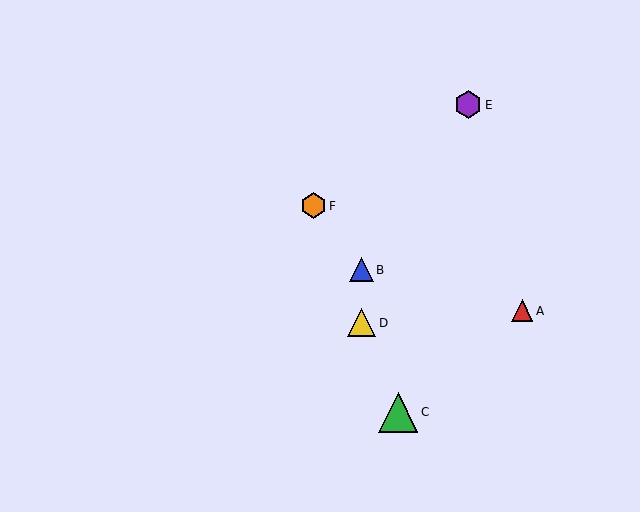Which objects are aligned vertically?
Objects B, D are aligned vertically.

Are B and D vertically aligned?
Yes, both are at x≈361.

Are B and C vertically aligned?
No, B is at x≈361 and C is at x≈398.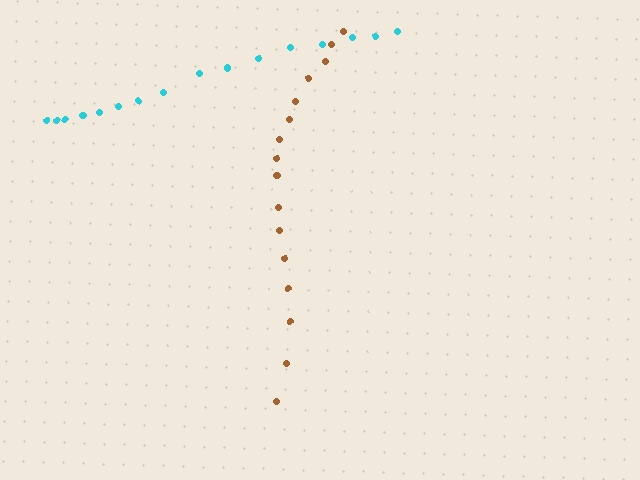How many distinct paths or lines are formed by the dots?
There are 2 distinct paths.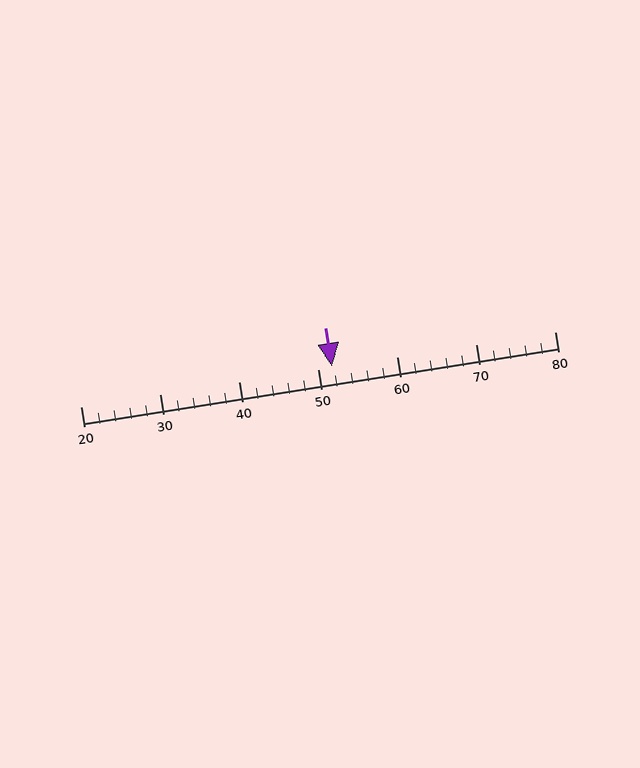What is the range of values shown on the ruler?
The ruler shows values from 20 to 80.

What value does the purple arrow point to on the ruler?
The purple arrow points to approximately 52.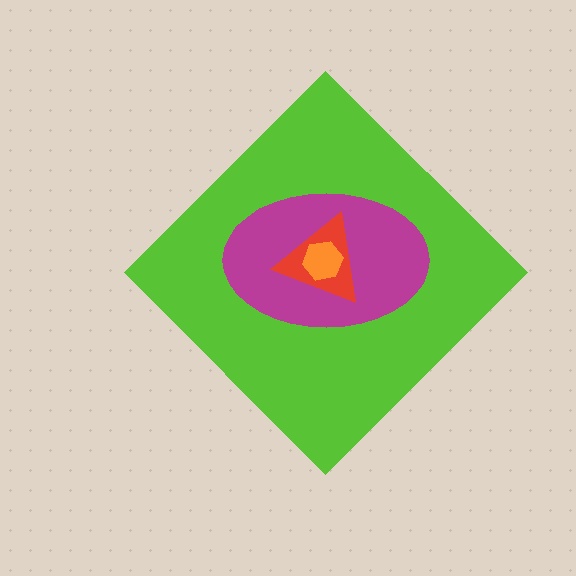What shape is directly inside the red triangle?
The orange hexagon.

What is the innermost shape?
The orange hexagon.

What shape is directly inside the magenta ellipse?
The red triangle.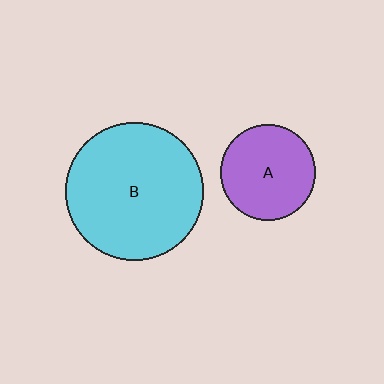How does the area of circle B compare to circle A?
Approximately 2.1 times.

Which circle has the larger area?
Circle B (cyan).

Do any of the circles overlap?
No, none of the circles overlap.